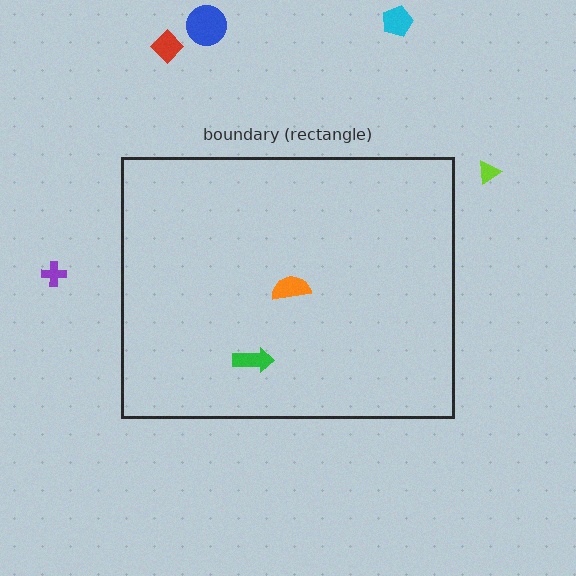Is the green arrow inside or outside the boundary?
Inside.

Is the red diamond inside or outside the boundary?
Outside.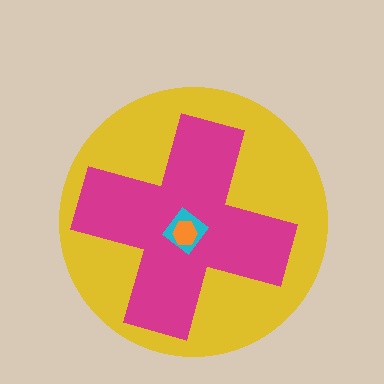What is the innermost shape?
The orange hexagon.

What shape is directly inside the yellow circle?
The magenta cross.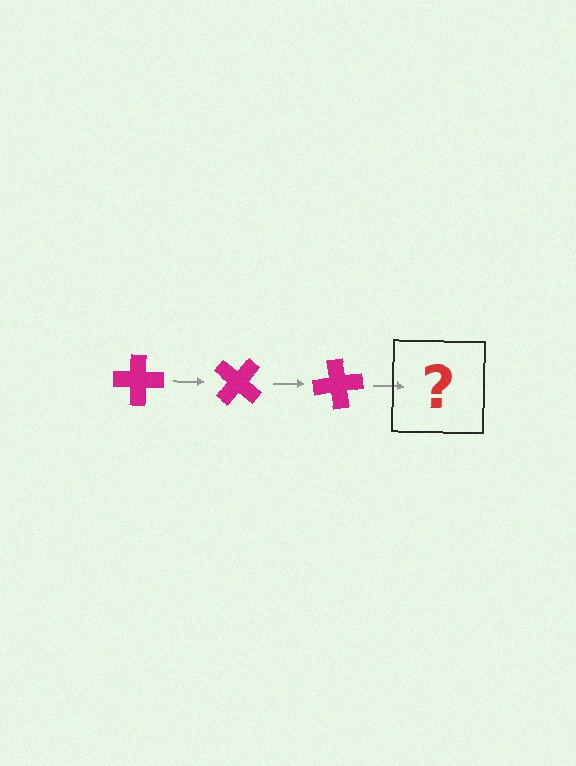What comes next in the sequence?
The next element should be a magenta cross rotated 120 degrees.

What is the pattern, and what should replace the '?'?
The pattern is that the cross rotates 40 degrees each step. The '?' should be a magenta cross rotated 120 degrees.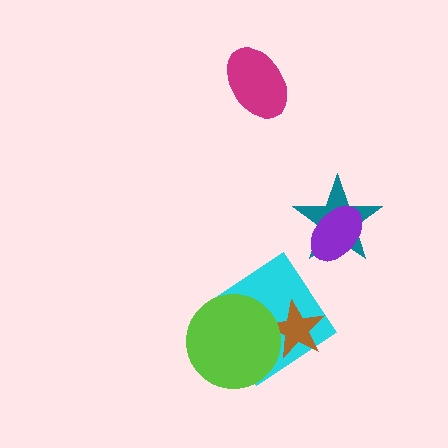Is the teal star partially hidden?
Yes, it is partially covered by another shape.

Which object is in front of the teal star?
The purple ellipse is in front of the teal star.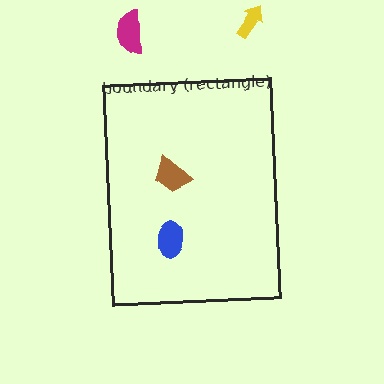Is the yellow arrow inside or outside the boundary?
Outside.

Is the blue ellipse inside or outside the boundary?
Inside.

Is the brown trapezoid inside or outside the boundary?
Inside.